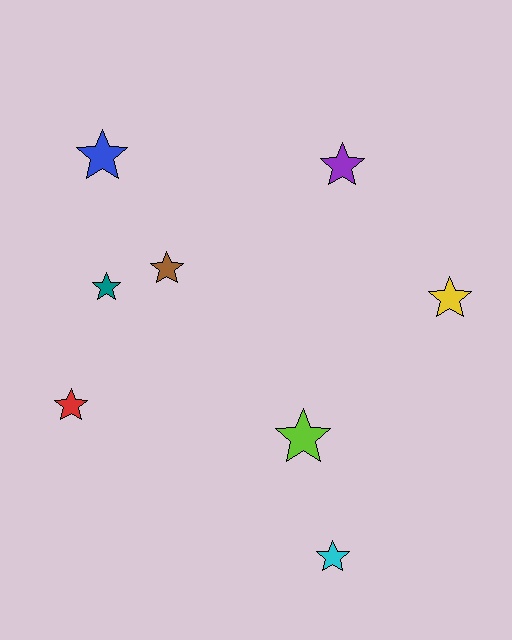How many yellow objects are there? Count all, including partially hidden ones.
There is 1 yellow object.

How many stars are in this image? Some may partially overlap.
There are 8 stars.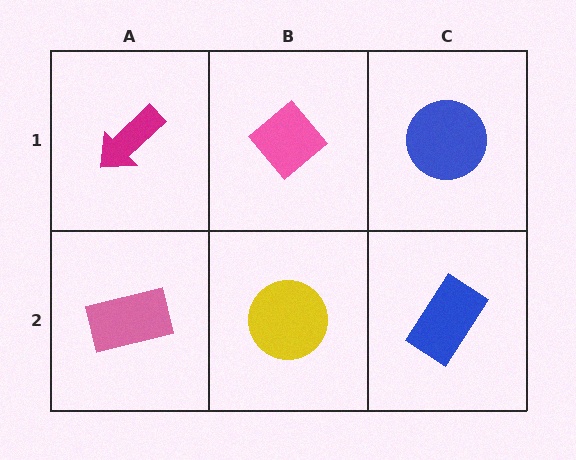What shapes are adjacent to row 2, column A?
A magenta arrow (row 1, column A), a yellow circle (row 2, column B).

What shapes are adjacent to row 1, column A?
A pink rectangle (row 2, column A), a pink diamond (row 1, column B).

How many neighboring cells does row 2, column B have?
3.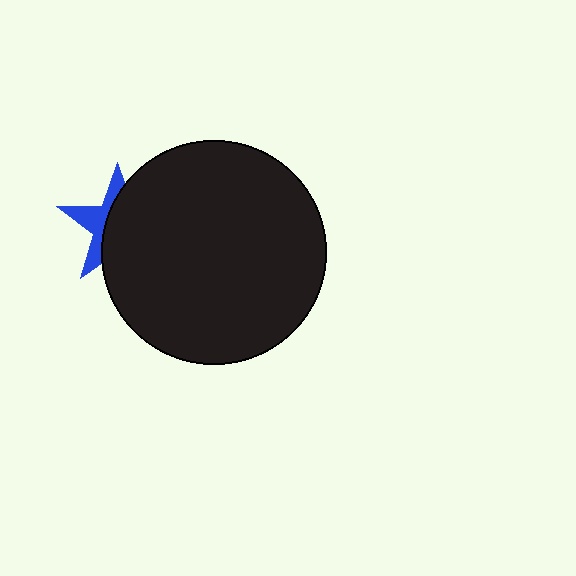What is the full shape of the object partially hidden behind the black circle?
The partially hidden object is a blue star.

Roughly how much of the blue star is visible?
A small part of it is visible (roughly 37%).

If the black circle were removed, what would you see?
You would see the complete blue star.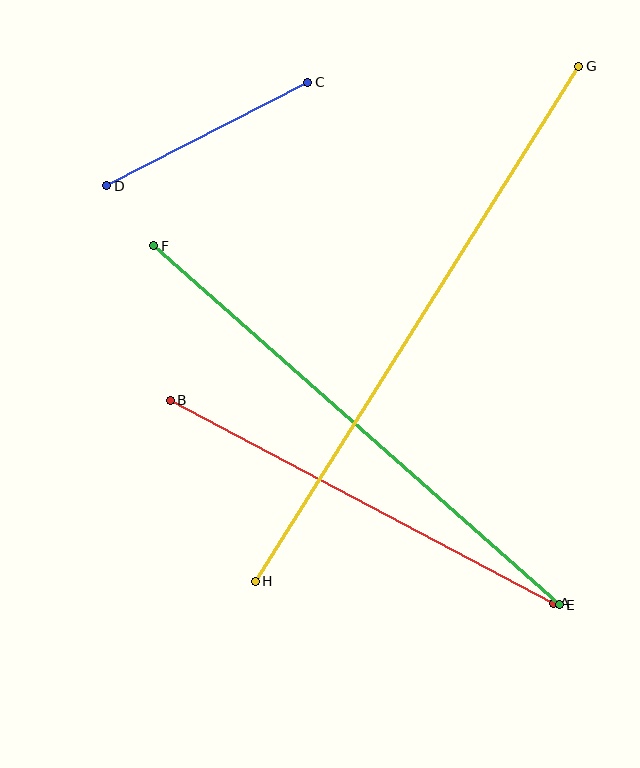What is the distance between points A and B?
The distance is approximately 433 pixels.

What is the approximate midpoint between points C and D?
The midpoint is at approximately (207, 134) pixels.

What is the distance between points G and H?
The distance is approximately 609 pixels.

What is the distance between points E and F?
The distance is approximately 542 pixels.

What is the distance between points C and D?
The distance is approximately 226 pixels.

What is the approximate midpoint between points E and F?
The midpoint is at approximately (357, 425) pixels.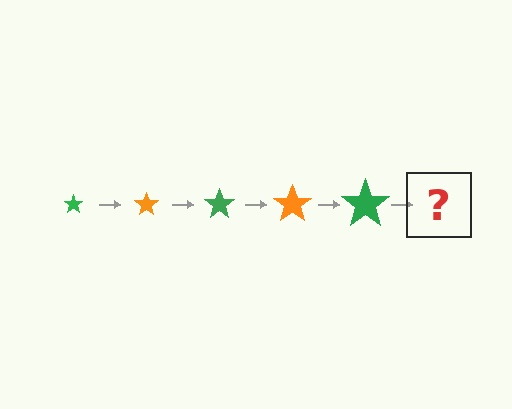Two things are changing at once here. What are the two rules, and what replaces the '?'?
The two rules are that the star grows larger each step and the color cycles through green and orange. The '?' should be an orange star, larger than the previous one.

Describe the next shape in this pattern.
It should be an orange star, larger than the previous one.